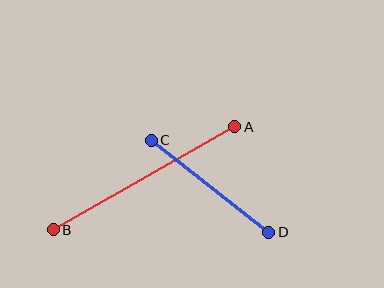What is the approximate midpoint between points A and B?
The midpoint is at approximately (144, 178) pixels.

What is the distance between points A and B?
The distance is approximately 209 pixels.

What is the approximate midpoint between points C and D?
The midpoint is at approximately (210, 186) pixels.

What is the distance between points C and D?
The distance is approximately 149 pixels.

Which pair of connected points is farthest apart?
Points A and B are farthest apart.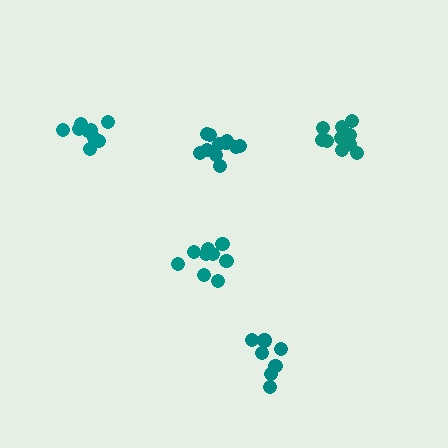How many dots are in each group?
Group 1: 11 dots, Group 2: 9 dots, Group 3: 12 dots, Group 4: 9 dots, Group 5: 7 dots (48 total).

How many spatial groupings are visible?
There are 5 spatial groupings.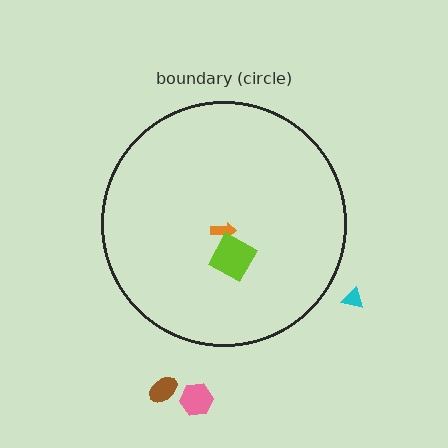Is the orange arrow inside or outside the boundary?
Inside.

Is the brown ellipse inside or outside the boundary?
Outside.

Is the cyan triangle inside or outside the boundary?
Outside.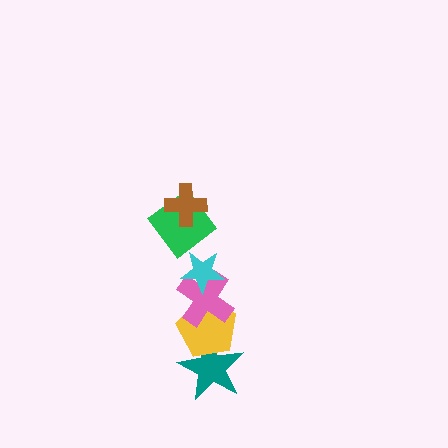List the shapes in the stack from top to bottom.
From top to bottom: the brown cross, the green diamond, the cyan star, the pink cross, the yellow pentagon, the teal star.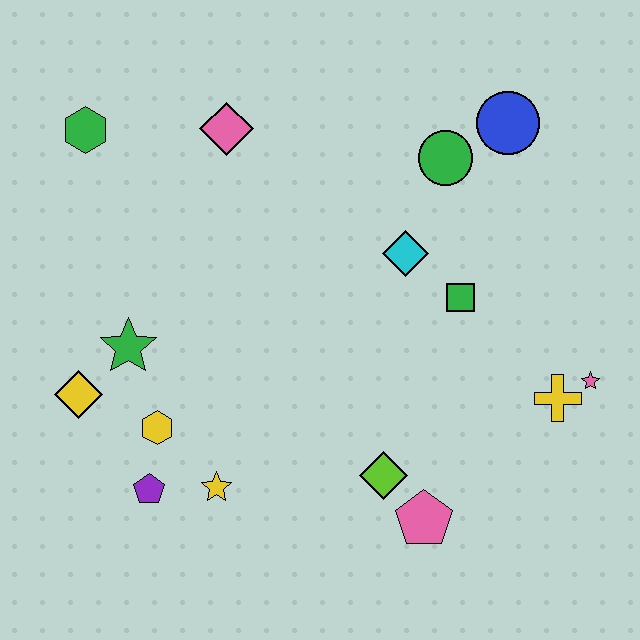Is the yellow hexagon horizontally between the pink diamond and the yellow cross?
No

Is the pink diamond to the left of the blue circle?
Yes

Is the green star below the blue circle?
Yes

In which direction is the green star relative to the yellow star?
The green star is above the yellow star.